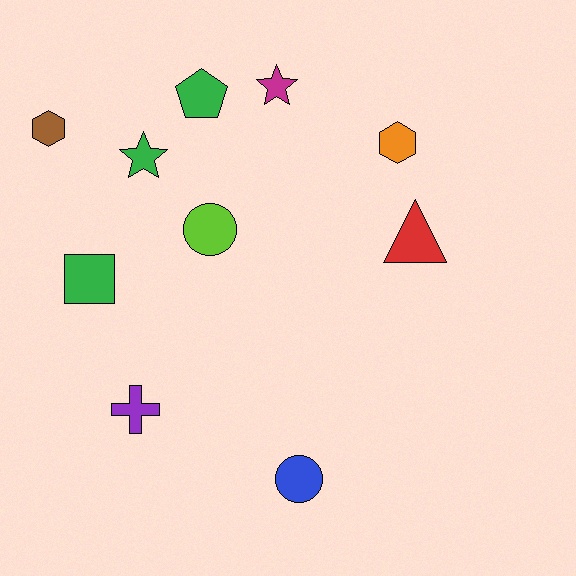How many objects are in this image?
There are 10 objects.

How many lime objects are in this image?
There is 1 lime object.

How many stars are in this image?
There are 2 stars.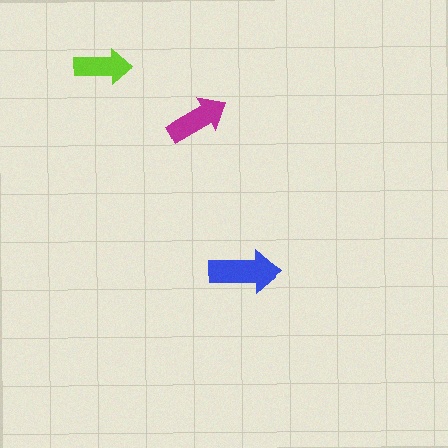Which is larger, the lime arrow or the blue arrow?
The blue one.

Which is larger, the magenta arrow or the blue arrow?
The blue one.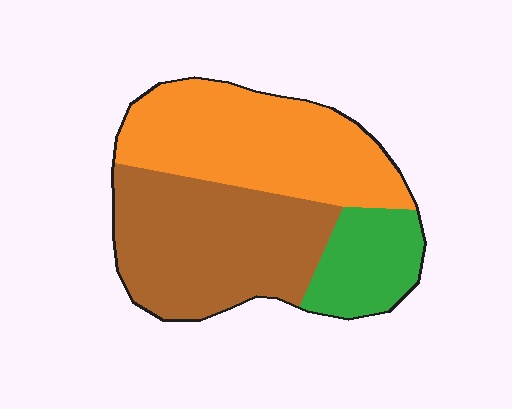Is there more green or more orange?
Orange.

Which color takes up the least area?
Green, at roughly 15%.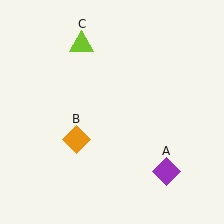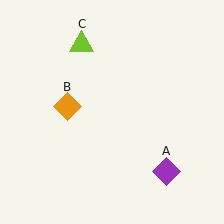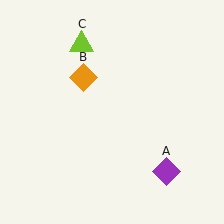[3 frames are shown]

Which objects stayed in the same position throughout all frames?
Purple diamond (object A) and lime triangle (object C) remained stationary.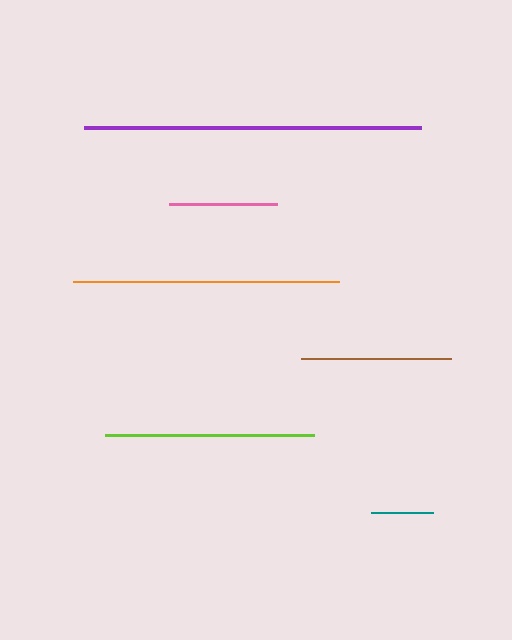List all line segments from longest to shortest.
From longest to shortest: purple, orange, lime, brown, pink, teal.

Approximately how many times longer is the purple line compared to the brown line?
The purple line is approximately 2.2 times the length of the brown line.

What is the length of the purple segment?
The purple segment is approximately 337 pixels long.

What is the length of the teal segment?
The teal segment is approximately 62 pixels long.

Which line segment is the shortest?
The teal line is the shortest at approximately 62 pixels.